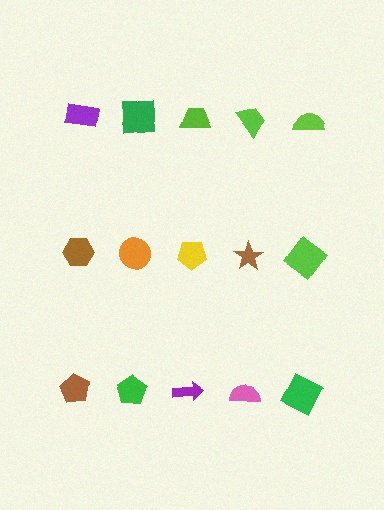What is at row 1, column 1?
A purple rectangle.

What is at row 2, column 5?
A lime diamond.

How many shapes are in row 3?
5 shapes.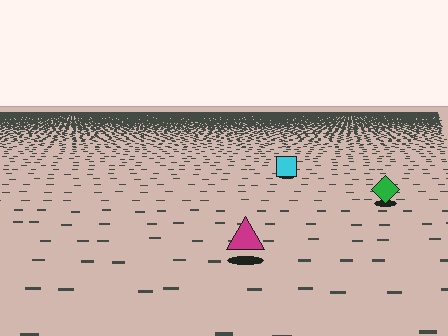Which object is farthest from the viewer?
The cyan square is farthest from the viewer. It appears smaller and the ground texture around it is denser.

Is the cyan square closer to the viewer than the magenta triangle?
No. The magenta triangle is closer — you can tell from the texture gradient: the ground texture is coarser near it.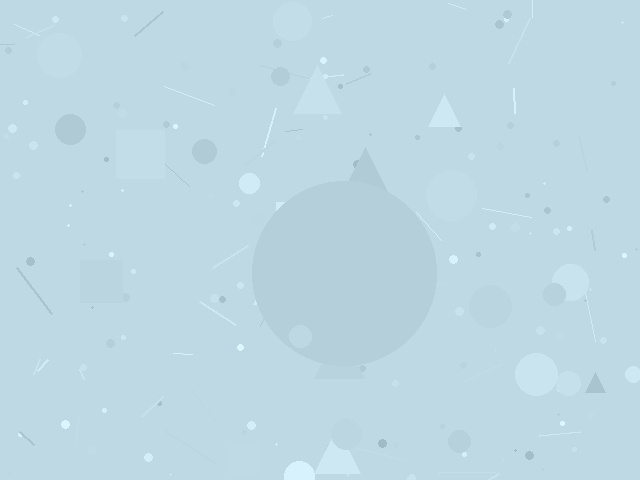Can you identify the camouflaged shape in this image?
The camouflaged shape is a circle.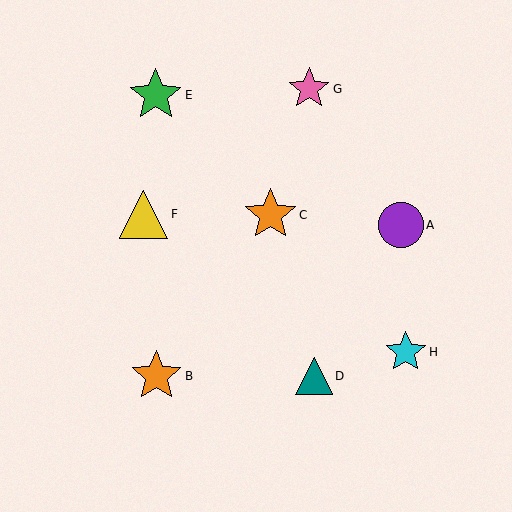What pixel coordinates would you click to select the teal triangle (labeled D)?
Click at (314, 376) to select the teal triangle D.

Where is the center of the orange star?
The center of the orange star is at (156, 376).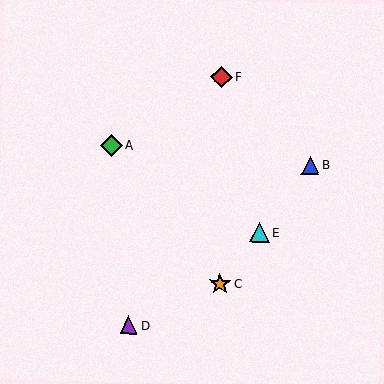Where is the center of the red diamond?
The center of the red diamond is at (221, 77).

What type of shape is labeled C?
Shape C is an orange star.